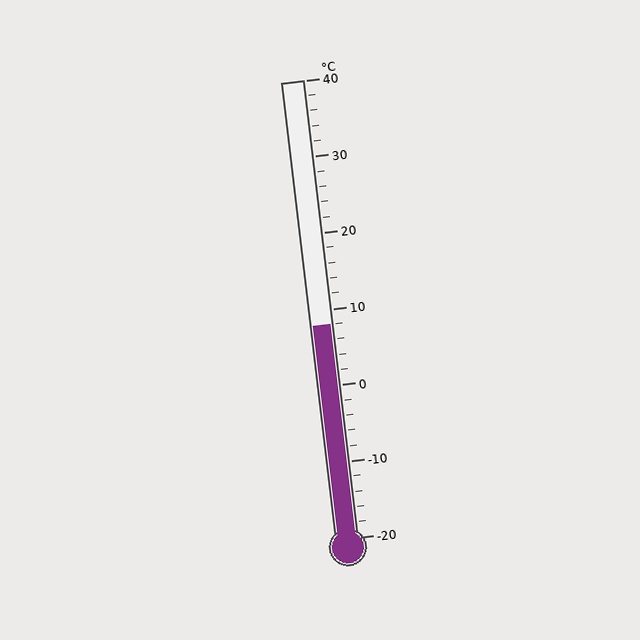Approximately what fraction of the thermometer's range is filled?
The thermometer is filled to approximately 45% of its range.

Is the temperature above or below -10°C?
The temperature is above -10°C.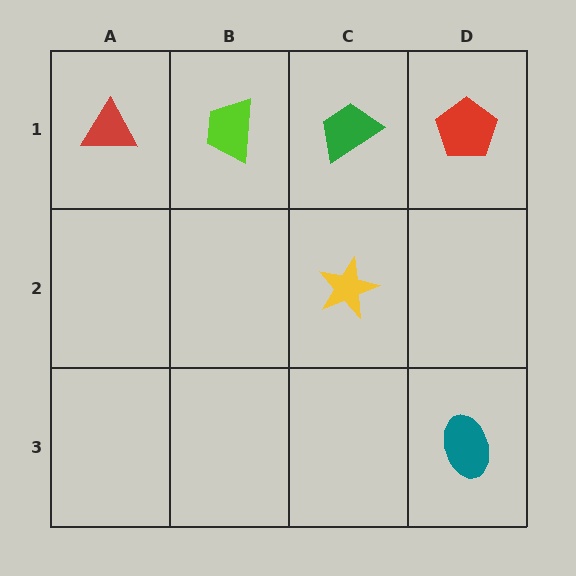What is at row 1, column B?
A lime trapezoid.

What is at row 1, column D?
A red pentagon.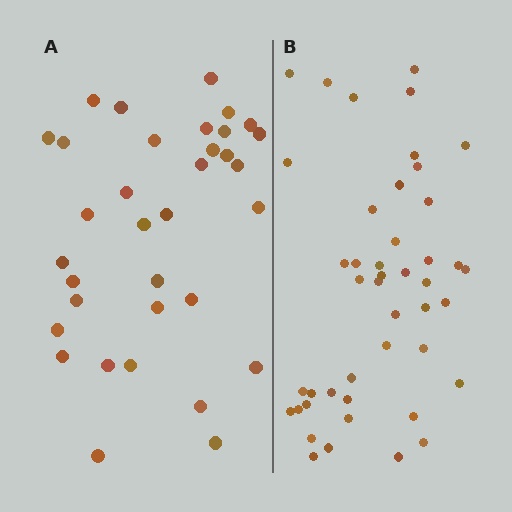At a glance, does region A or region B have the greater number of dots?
Region B (the right region) has more dots.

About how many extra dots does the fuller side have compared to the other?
Region B has roughly 12 or so more dots than region A.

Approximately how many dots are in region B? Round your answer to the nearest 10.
About 40 dots. (The exact count is 45, which rounds to 40.)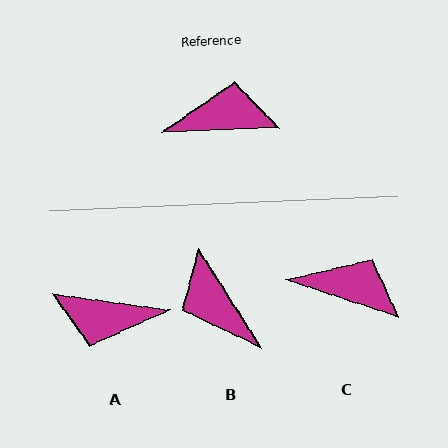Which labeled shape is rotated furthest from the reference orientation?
A, about 171 degrees away.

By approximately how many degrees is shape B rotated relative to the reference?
Approximately 121 degrees counter-clockwise.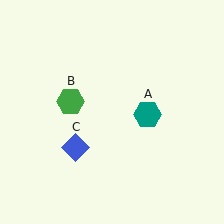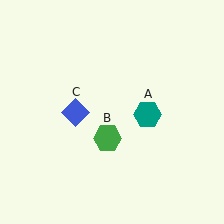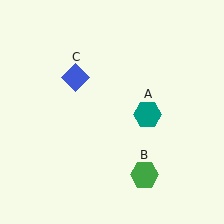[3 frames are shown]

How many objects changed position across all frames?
2 objects changed position: green hexagon (object B), blue diamond (object C).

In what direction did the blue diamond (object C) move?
The blue diamond (object C) moved up.